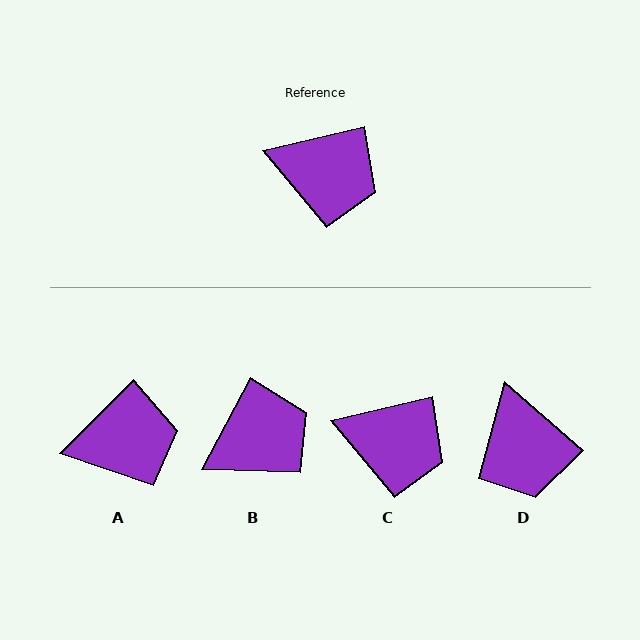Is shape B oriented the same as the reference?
No, it is off by about 49 degrees.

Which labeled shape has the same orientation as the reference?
C.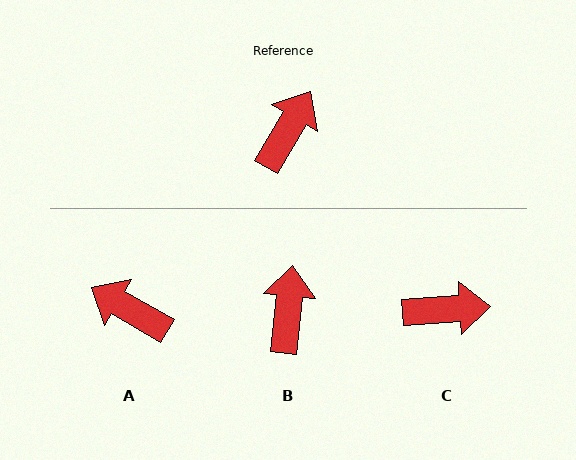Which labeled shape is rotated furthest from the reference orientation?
A, about 90 degrees away.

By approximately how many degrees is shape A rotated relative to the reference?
Approximately 90 degrees counter-clockwise.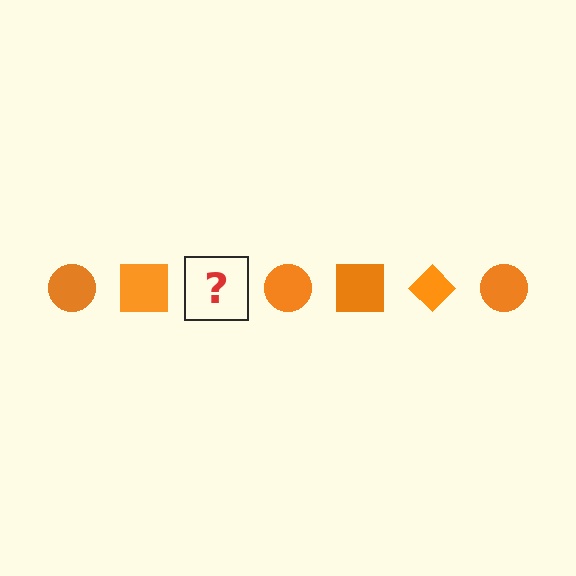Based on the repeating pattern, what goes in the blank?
The blank should be an orange diamond.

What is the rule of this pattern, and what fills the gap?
The rule is that the pattern cycles through circle, square, diamond shapes in orange. The gap should be filled with an orange diamond.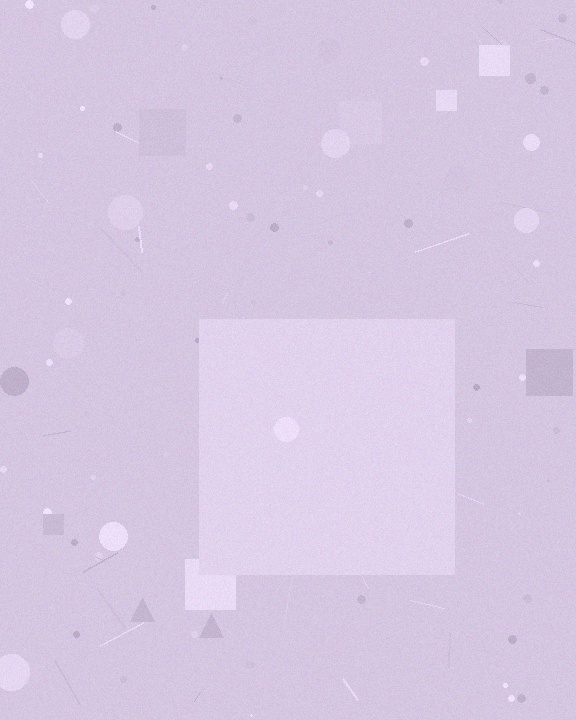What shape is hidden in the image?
A square is hidden in the image.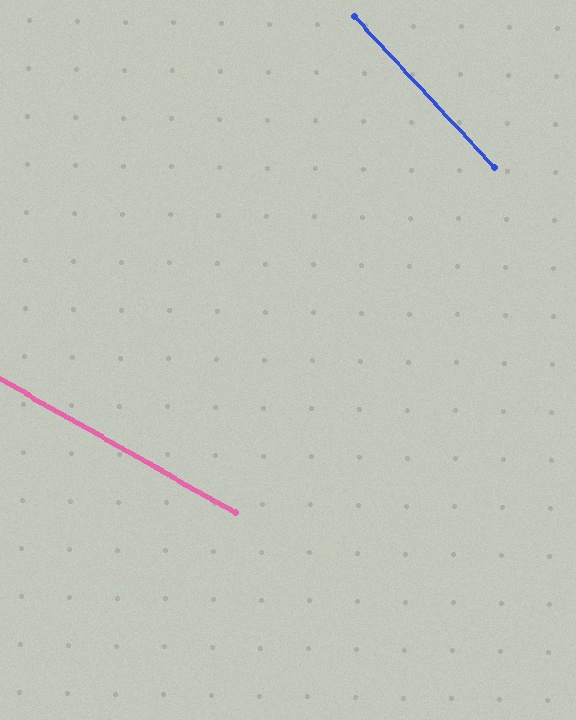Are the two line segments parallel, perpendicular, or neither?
Neither parallel nor perpendicular — they differ by about 18°.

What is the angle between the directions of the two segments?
Approximately 18 degrees.